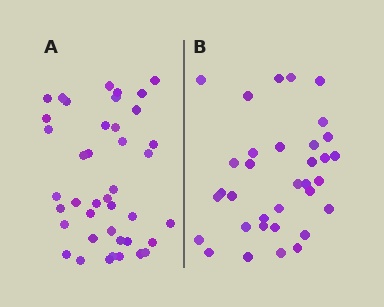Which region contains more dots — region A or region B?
Region A (the left region) has more dots.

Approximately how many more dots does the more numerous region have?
Region A has roughly 8 or so more dots than region B.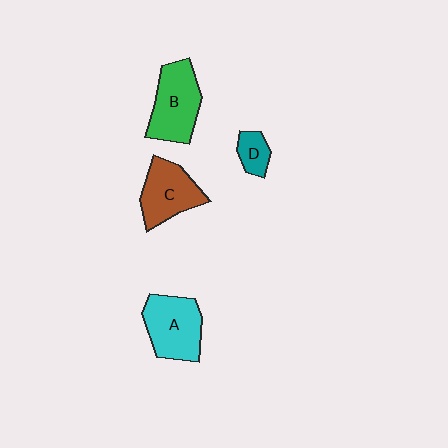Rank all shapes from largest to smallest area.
From largest to smallest: B (green), A (cyan), C (brown), D (teal).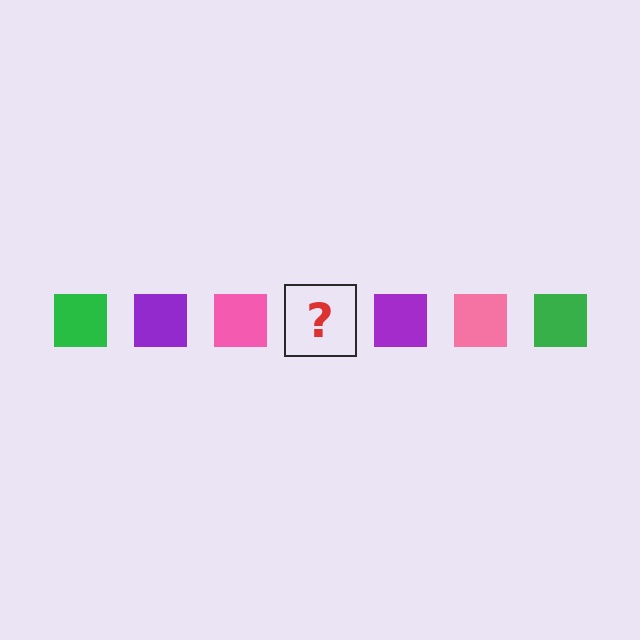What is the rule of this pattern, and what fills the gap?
The rule is that the pattern cycles through green, purple, pink squares. The gap should be filled with a green square.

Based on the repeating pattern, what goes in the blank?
The blank should be a green square.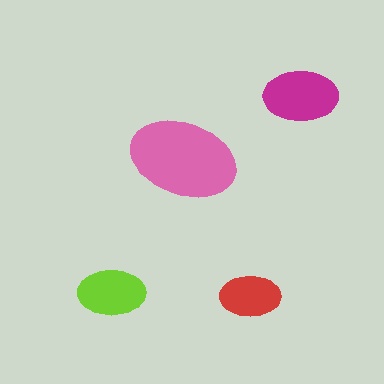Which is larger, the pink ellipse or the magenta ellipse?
The pink one.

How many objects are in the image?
There are 4 objects in the image.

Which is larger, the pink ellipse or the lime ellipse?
The pink one.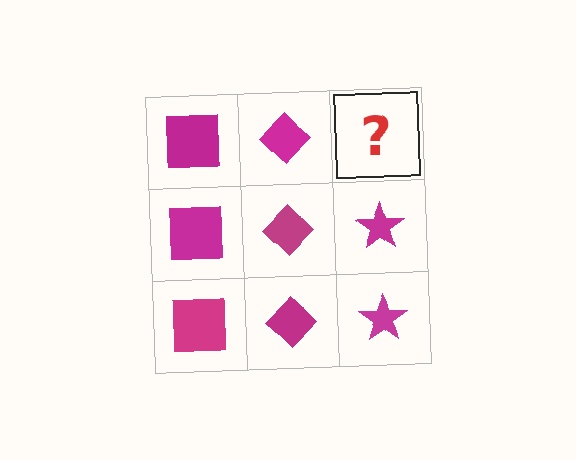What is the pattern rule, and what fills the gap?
The rule is that each column has a consistent shape. The gap should be filled with a magenta star.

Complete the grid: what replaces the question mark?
The question mark should be replaced with a magenta star.